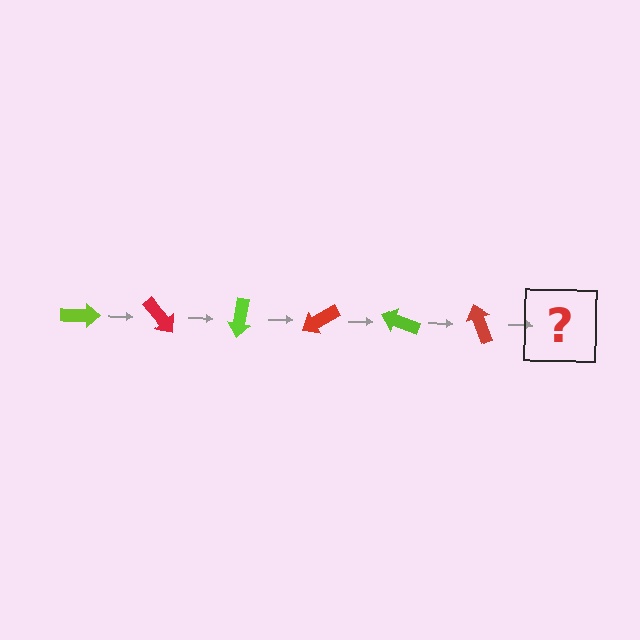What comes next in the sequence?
The next element should be a lime arrow, rotated 300 degrees from the start.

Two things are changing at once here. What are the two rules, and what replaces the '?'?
The two rules are that it rotates 50 degrees each step and the color cycles through lime and red. The '?' should be a lime arrow, rotated 300 degrees from the start.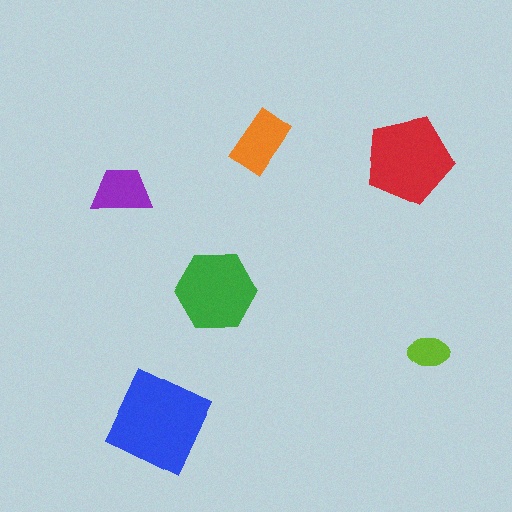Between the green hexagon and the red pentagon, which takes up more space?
The red pentagon.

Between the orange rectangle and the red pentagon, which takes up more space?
The red pentagon.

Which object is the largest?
The blue diamond.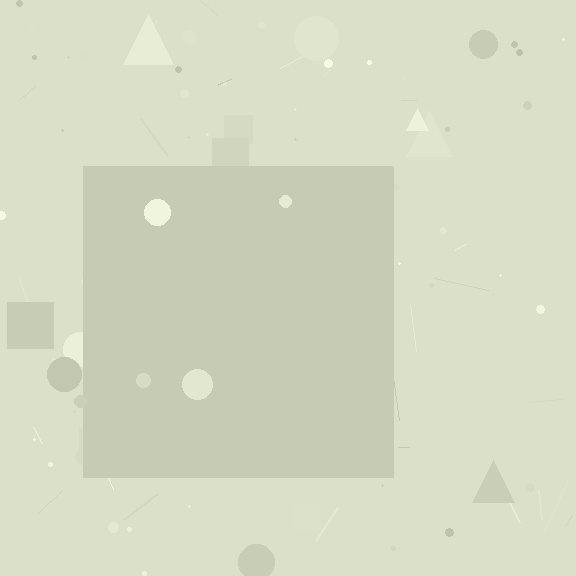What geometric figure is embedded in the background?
A square is embedded in the background.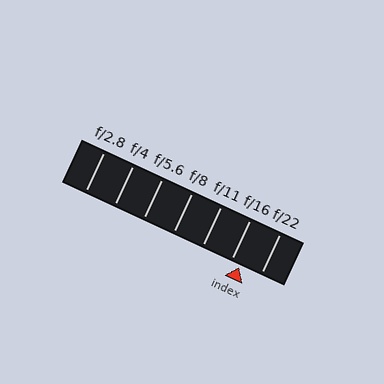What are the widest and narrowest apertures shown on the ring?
The widest aperture shown is f/2.8 and the narrowest is f/22.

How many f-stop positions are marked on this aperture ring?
There are 7 f-stop positions marked.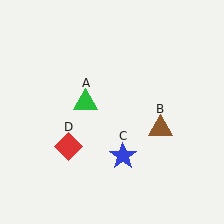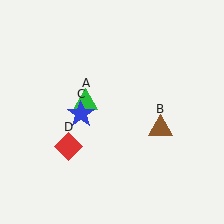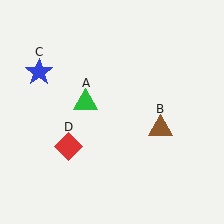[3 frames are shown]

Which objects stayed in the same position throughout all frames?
Green triangle (object A) and brown triangle (object B) and red diamond (object D) remained stationary.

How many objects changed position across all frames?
1 object changed position: blue star (object C).